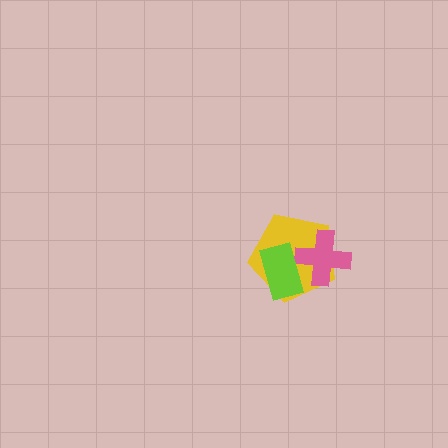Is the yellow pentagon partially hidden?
Yes, it is partially covered by another shape.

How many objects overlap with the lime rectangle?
2 objects overlap with the lime rectangle.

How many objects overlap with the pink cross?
2 objects overlap with the pink cross.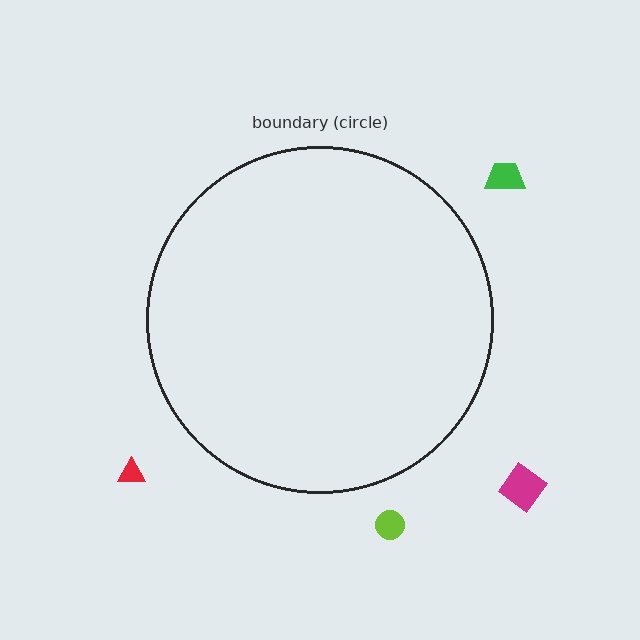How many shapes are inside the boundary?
0 inside, 4 outside.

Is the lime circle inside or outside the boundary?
Outside.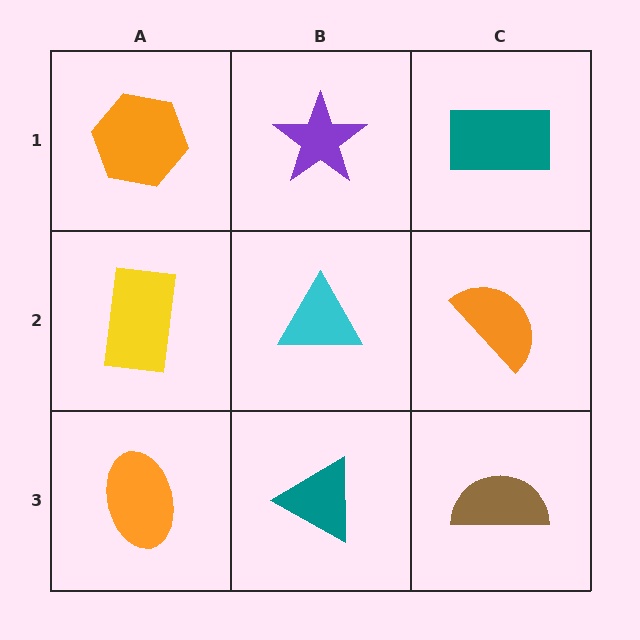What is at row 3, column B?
A teal triangle.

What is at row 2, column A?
A yellow rectangle.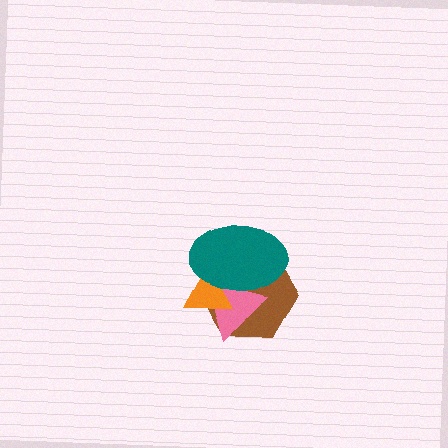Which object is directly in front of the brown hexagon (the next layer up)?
The pink triangle is directly in front of the brown hexagon.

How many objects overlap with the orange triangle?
3 objects overlap with the orange triangle.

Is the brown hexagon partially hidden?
Yes, it is partially covered by another shape.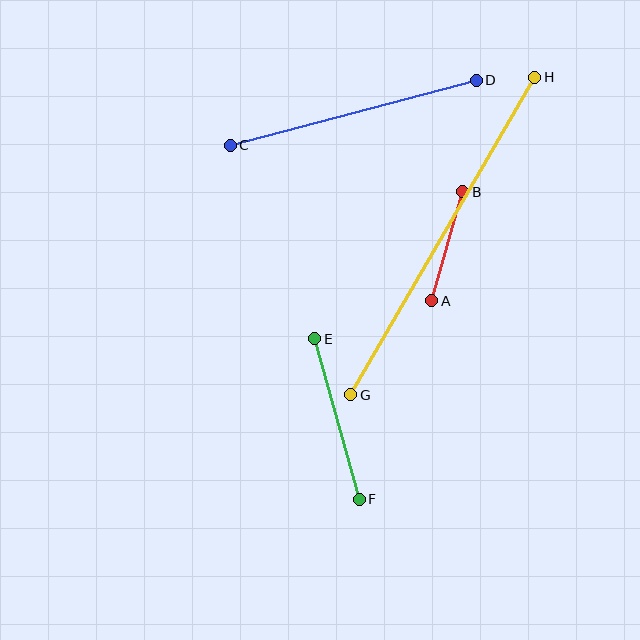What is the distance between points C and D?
The distance is approximately 254 pixels.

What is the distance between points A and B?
The distance is approximately 114 pixels.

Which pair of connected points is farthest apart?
Points G and H are farthest apart.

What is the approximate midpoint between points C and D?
The midpoint is at approximately (353, 113) pixels.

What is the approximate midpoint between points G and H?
The midpoint is at approximately (443, 236) pixels.